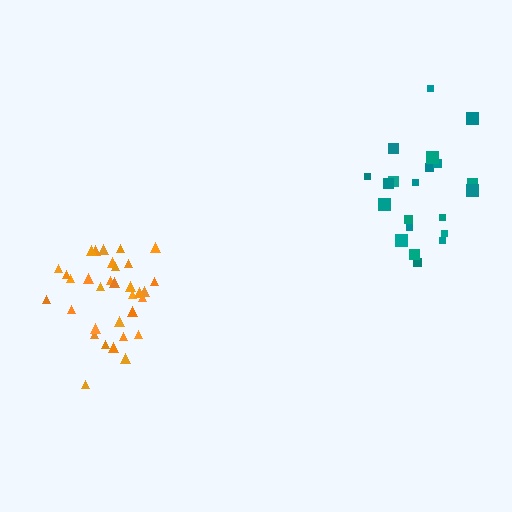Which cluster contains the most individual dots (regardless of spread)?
Orange (34).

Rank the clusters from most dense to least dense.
orange, teal.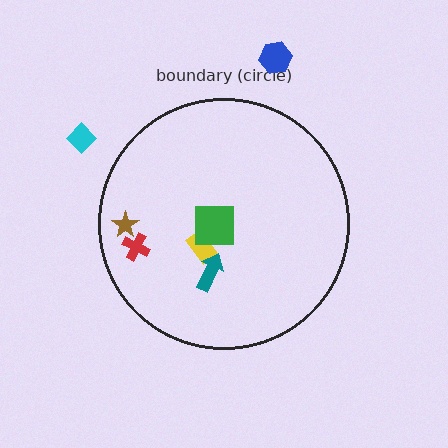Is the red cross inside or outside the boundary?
Inside.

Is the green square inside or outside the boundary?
Inside.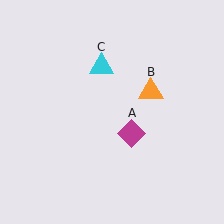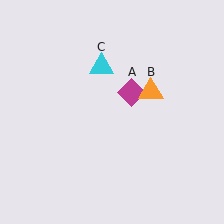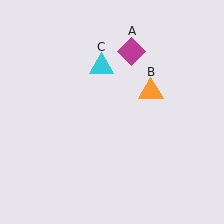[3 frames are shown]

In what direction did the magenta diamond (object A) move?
The magenta diamond (object A) moved up.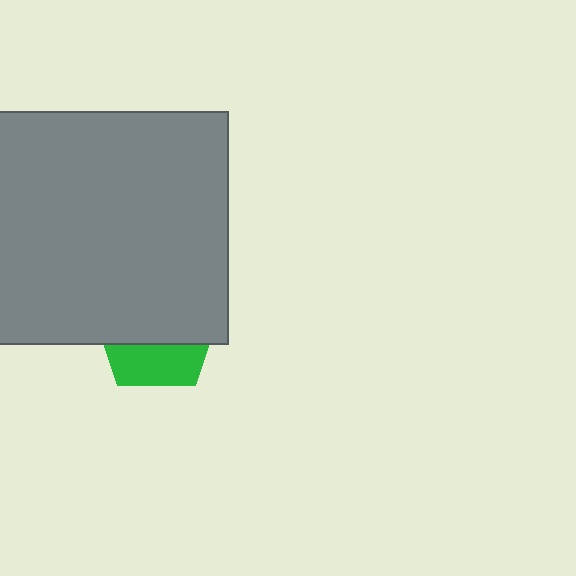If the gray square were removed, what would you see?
You would see the complete green pentagon.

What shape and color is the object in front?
The object in front is a gray square.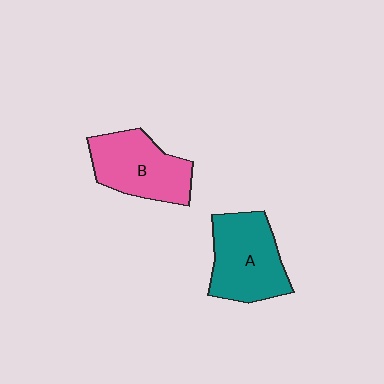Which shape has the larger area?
Shape A (teal).